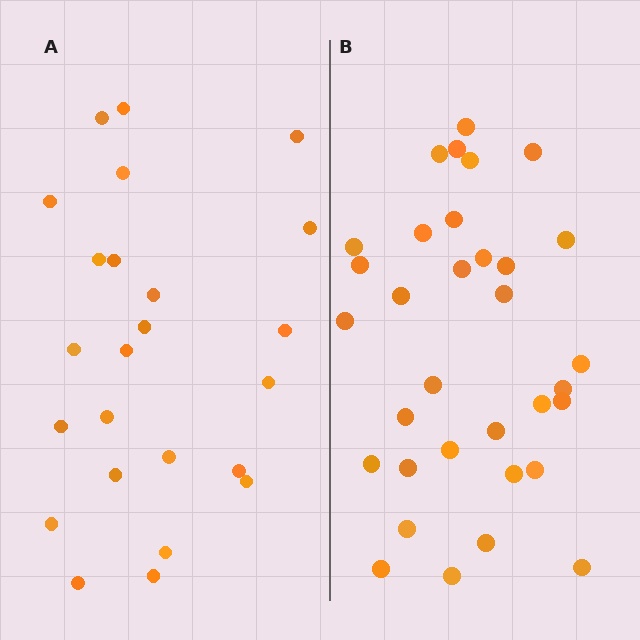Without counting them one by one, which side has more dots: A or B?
Region B (the right region) has more dots.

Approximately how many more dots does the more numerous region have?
Region B has roughly 8 or so more dots than region A.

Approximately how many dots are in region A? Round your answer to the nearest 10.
About 20 dots. (The exact count is 24, which rounds to 20.)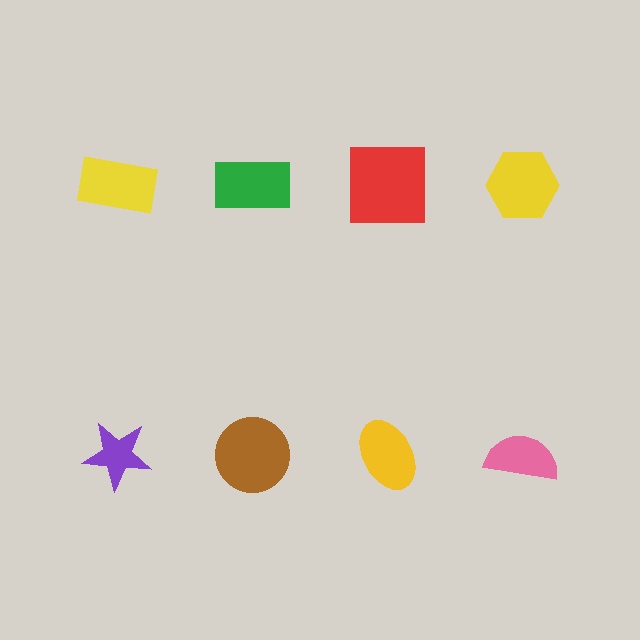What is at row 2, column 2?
A brown circle.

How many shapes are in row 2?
4 shapes.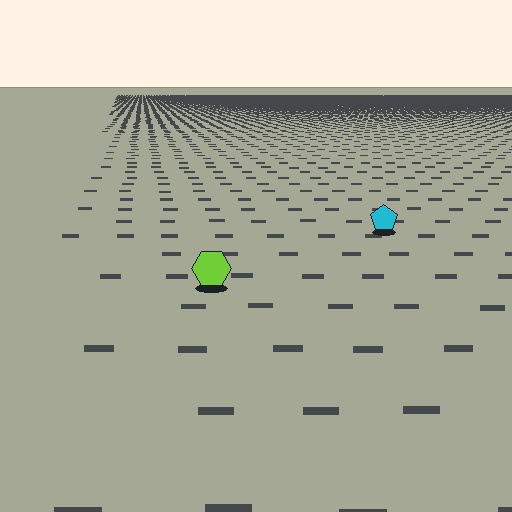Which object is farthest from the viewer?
The cyan pentagon is farthest from the viewer. It appears smaller and the ground texture around it is denser.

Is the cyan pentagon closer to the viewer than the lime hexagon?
No. The lime hexagon is closer — you can tell from the texture gradient: the ground texture is coarser near it.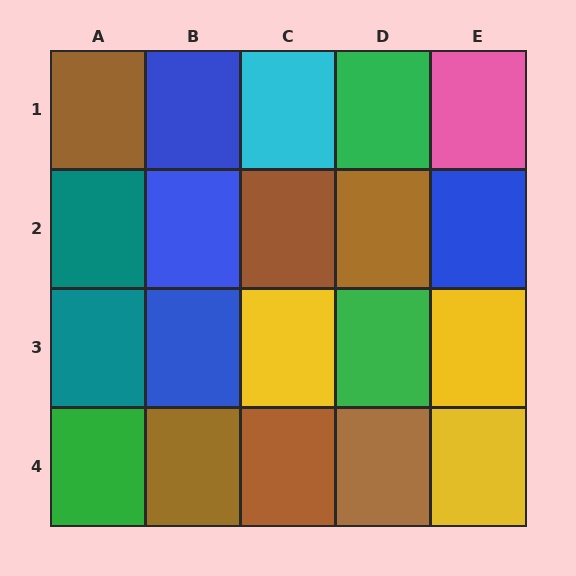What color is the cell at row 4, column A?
Green.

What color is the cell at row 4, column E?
Yellow.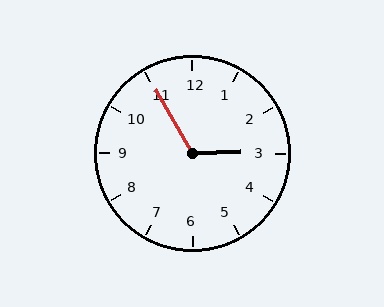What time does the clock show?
2:55.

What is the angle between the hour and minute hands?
Approximately 118 degrees.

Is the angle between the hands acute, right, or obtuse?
It is obtuse.